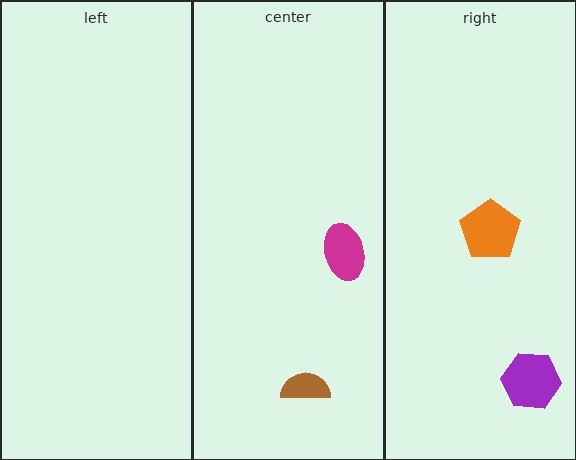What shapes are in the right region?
The purple hexagon, the orange pentagon.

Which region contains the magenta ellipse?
The center region.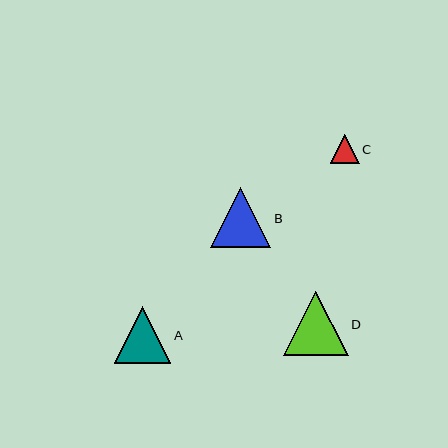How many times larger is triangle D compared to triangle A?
Triangle D is approximately 1.1 times the size of triangle A.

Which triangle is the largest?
Triangle D is the largest with a size of approximately 65 pixels.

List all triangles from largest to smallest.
From largest to smallest: D, B, A, C.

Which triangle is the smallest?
Triangle C is the smallest with a size of approximately 29 pixels.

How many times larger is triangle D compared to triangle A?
Triangle D is approximately 1.1 times the size of triangle A.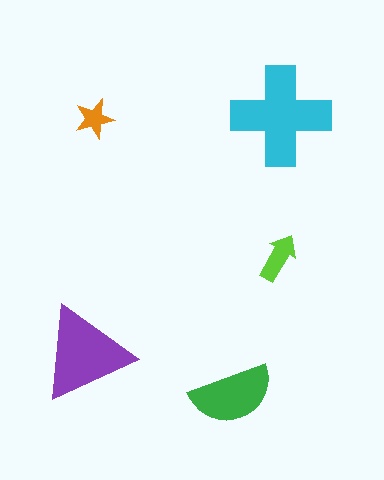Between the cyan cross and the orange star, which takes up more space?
The cyan cross.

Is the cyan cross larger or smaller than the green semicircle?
Larger.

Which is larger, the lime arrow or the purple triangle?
The purple triangle.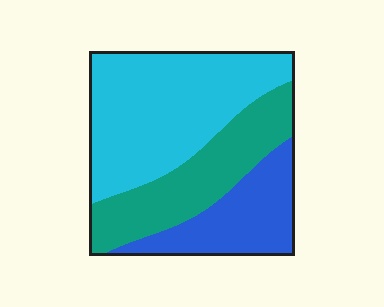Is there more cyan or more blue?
Cyan.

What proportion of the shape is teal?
Teal takes up between a quarter and a half of the shape.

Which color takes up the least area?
Blue, at roughly 25%.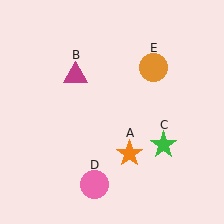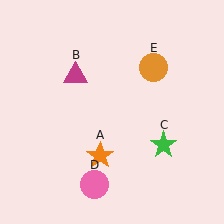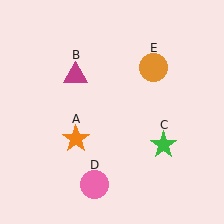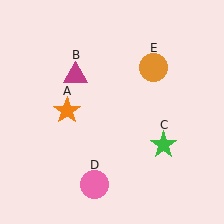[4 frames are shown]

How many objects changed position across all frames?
1 object changed position: orange star (object A).